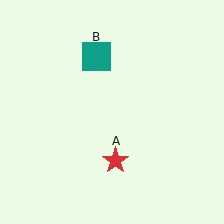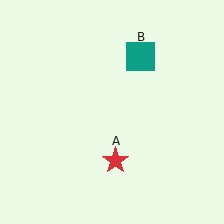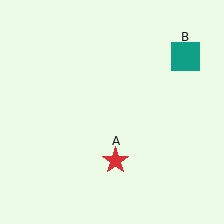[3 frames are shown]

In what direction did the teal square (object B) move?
The teal square (object B) moved right.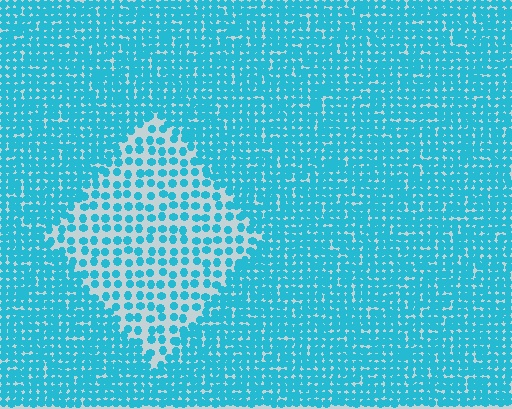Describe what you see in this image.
The image contains small cyan elements arranged at two different densities. A diamond-shaped region is visible where the elements are less densely packed than the surrounding area.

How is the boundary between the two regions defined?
The boundary is defined by a change in element density (approximately 2.2x ratio). All elements are the same color, size, and shape.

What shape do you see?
I see a diamond.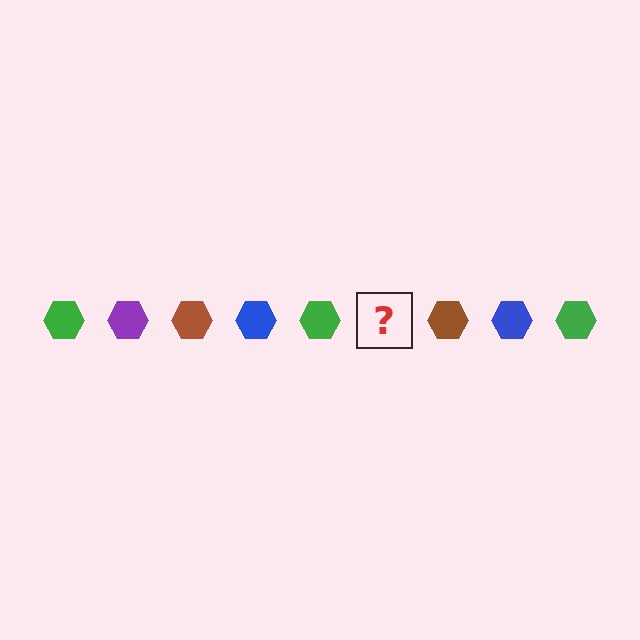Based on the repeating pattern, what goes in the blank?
The blank should be a purple hexagon.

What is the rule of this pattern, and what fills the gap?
The rule is that the pattern cycles through green, purple, brown, blue hexagons. The gap should be filled with a purple hexagon.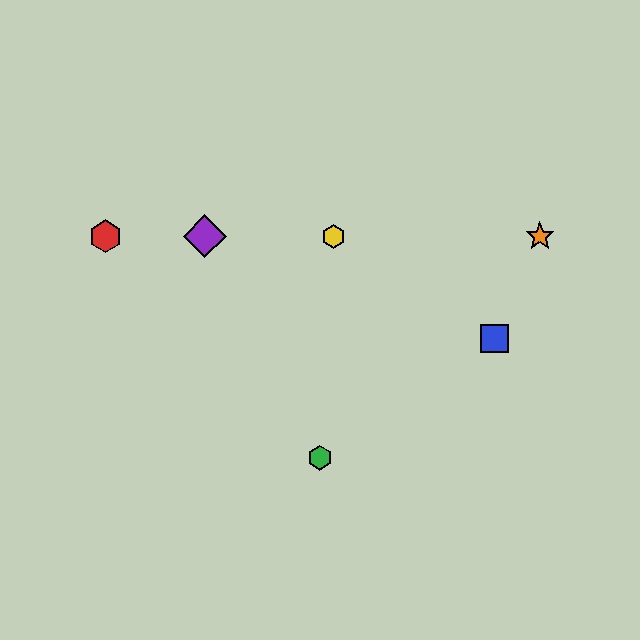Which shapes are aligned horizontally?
The red hexagon, the yellow hexagon, the purple diamond, the orange star are aligned horizontally.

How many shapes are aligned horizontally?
4 shapes (the red hexagon, the yellow hexagon, the purple diamond, the orange star) are aligned horizontally.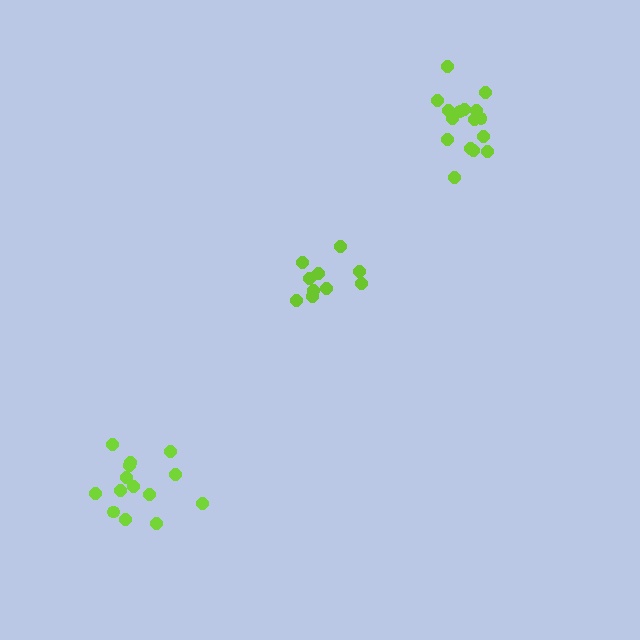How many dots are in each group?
Group 1: 10 dots, Group 2: 14 dots, Group 3: 16 dots (40 total).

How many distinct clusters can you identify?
There are 3 distinct clusters.